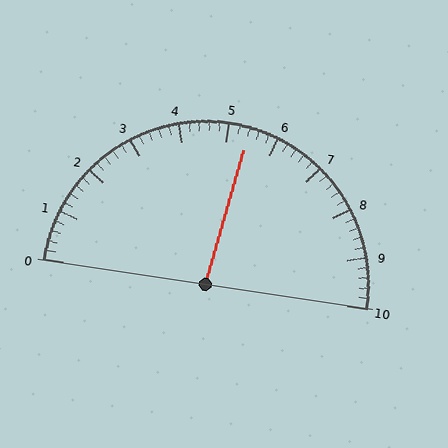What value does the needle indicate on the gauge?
The needle indicates approximately 5.4.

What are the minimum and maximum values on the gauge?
The gauge ranges from 0 to 10.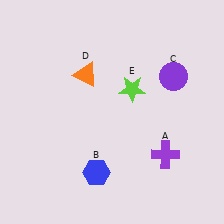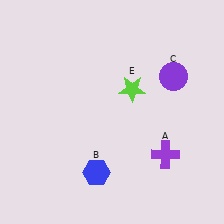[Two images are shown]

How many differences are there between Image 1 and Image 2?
There is 1 difference between the two images.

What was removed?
The orange triangle (D) was removed in Image 2.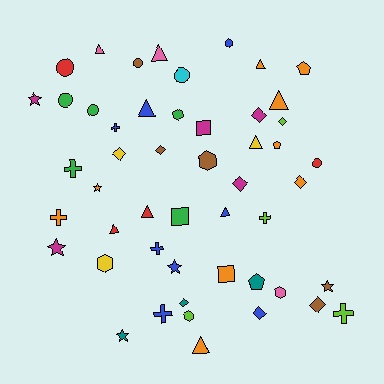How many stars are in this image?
There are 6 stars.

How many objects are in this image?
There are 50 objects.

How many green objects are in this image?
There are 5 green objects.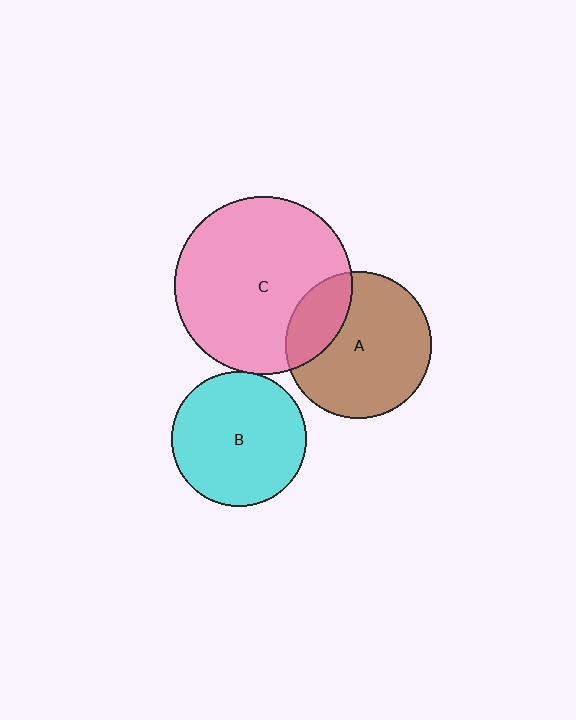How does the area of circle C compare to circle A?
Approximately 1.5 times.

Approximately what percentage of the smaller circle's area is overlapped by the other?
Approximately 25%.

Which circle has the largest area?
Circle C (pink).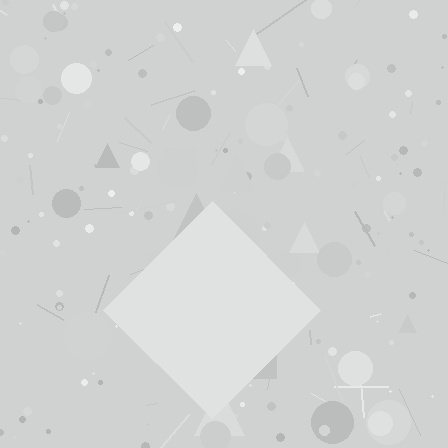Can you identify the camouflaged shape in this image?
The camouflaged shape is a diamond.